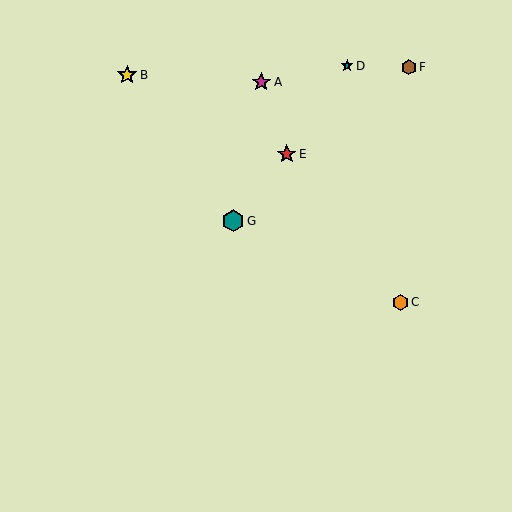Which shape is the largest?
The teal hexagon (labeled G) is the largest.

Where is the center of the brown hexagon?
The center of the brown hexagon is at (409, 67).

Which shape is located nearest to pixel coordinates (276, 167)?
The red star (labeled E) at (287, 154) is nearest to that location.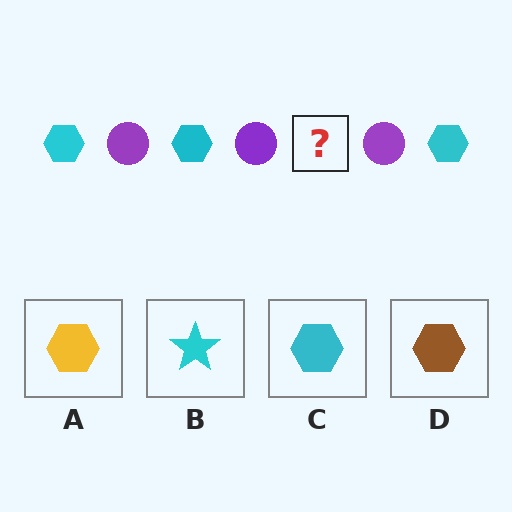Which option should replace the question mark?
Option C.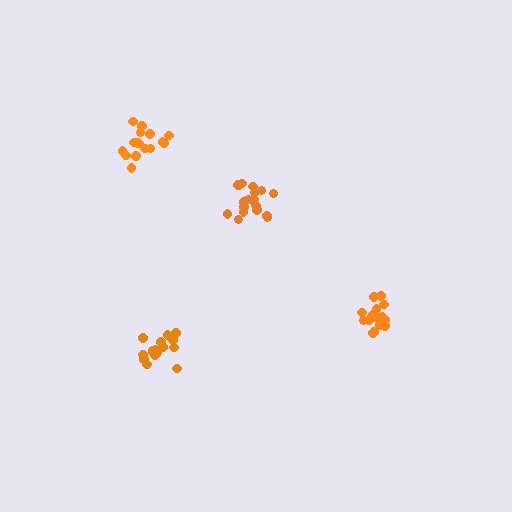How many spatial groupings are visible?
There are 4 spatial groupings.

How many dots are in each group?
Group 1: 19 dots, Group 2: 17 dots, Group 3: 16 dots, Group 4: 19 dots (71 total).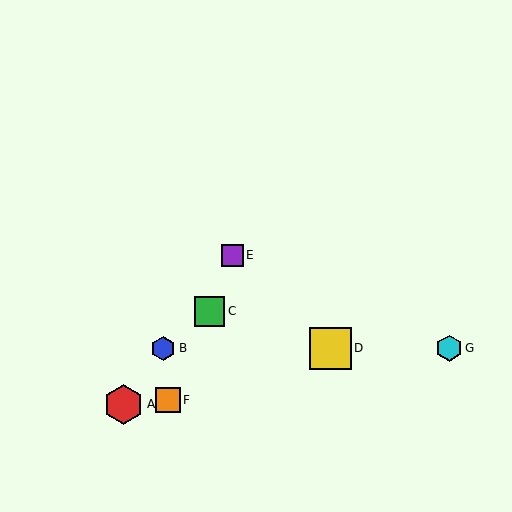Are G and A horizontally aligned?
No, G is at y≈348 and A is at y≈404.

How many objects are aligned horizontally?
3 objects (B, D, G) are aligned horizontally.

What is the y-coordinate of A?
Object A is at y≈404.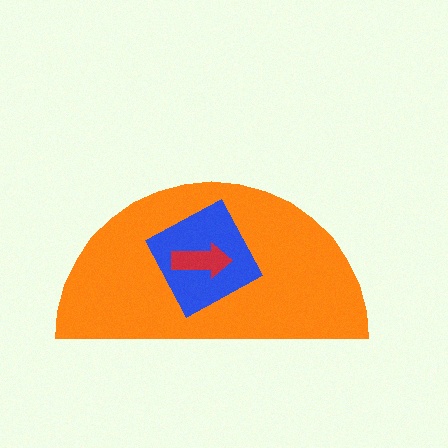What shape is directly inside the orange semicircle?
The blue diamond.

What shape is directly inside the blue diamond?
The red arrow.